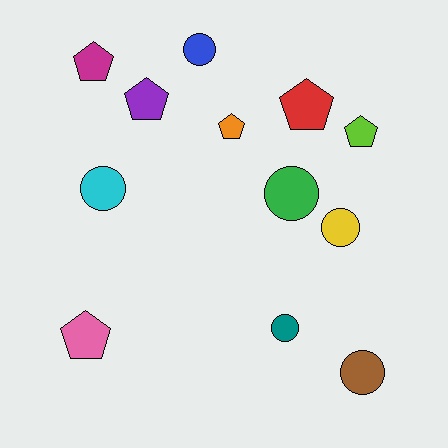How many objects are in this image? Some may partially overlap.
There are 12 objects.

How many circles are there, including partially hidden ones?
There are 6 circles.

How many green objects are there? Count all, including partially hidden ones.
There is 1 green object.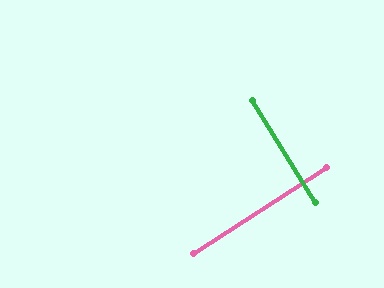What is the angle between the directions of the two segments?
Approximately 89 degrees.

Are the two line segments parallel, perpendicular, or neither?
Perpendicular — they meet at approximately 89°.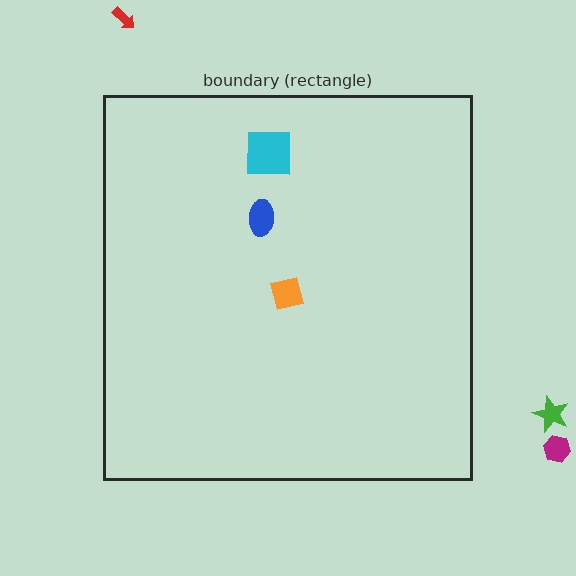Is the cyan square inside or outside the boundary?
Inside.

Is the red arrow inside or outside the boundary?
Outside.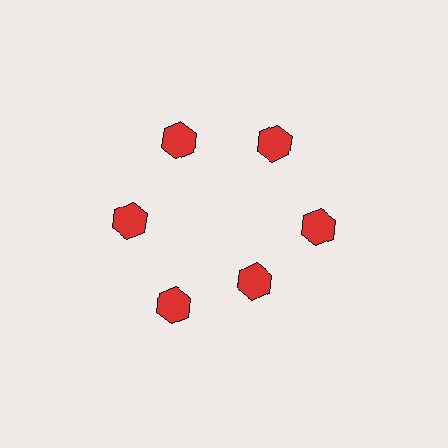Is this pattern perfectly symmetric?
No. The 6 red hexagons are arranged in a ring, but one element near the 5 o'clock position is pulled inward toward the center, breaking the 6-fold rotational symmetry.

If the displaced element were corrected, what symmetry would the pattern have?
It would have 6-fold rotational symmetry — the pattern would map onto itself every 60 degrees.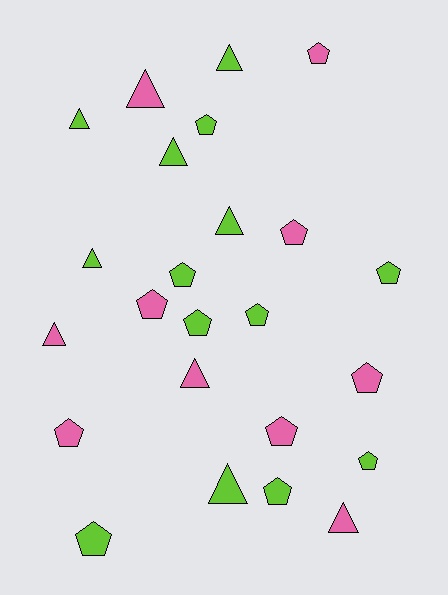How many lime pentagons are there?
There are 8 lime pentagons.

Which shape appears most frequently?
Pentagon, with 14 objects.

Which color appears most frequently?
Lime, with 14 objects.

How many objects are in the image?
There are 24 objects.